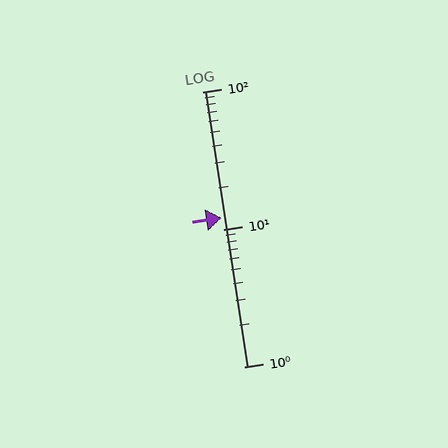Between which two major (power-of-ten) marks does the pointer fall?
The pointer is between 10 and 100.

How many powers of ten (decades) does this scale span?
The scale spans 2 decades, from 1 to 100.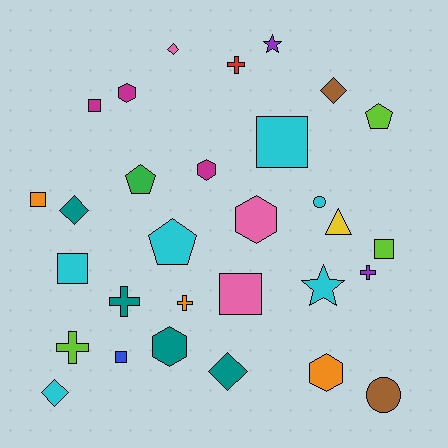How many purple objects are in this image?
There are 2 purple objects.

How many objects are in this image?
There are 30 objects.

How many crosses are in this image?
There are 5 crosses.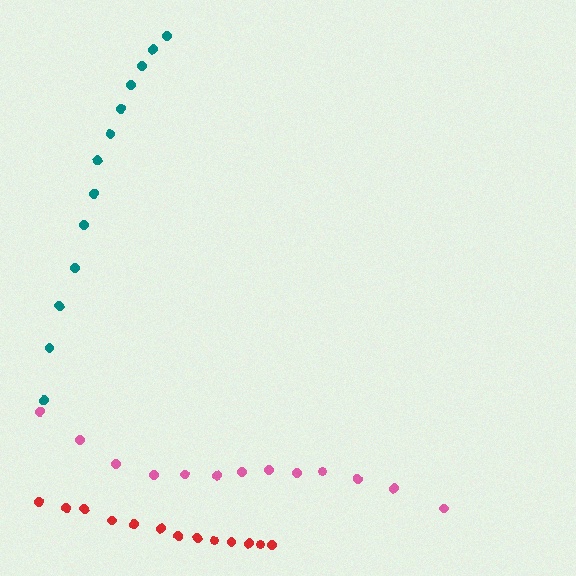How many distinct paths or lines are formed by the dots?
There are 3 distinct paths.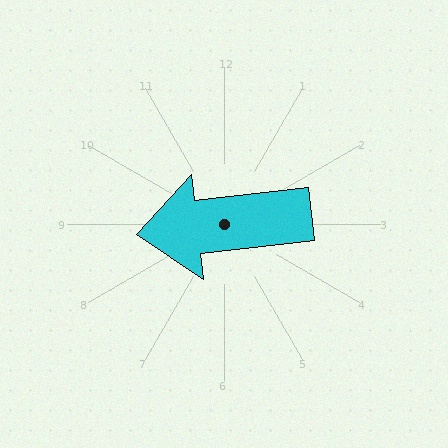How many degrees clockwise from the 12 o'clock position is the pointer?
Approximately 263 degrees.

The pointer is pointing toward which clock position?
Roughly 9 o'clock.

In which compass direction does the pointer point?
West.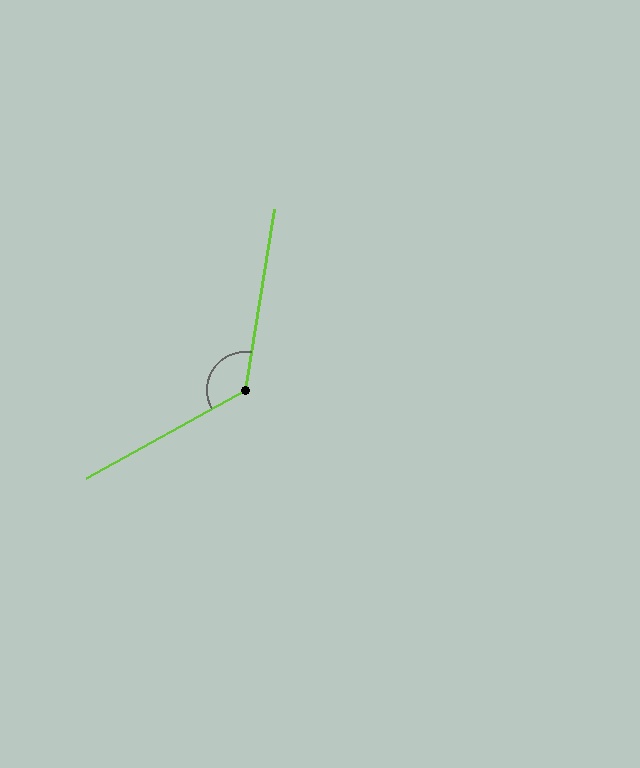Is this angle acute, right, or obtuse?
It is obtuse.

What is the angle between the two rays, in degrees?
Approximately 128 degrees.